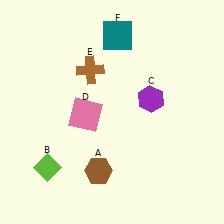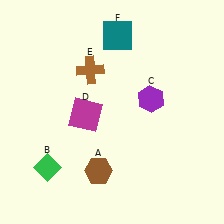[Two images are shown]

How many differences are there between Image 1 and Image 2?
There are 2 differences between the two images.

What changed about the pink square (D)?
In Image 1, D is pink. In Image 2, it changed to magenta.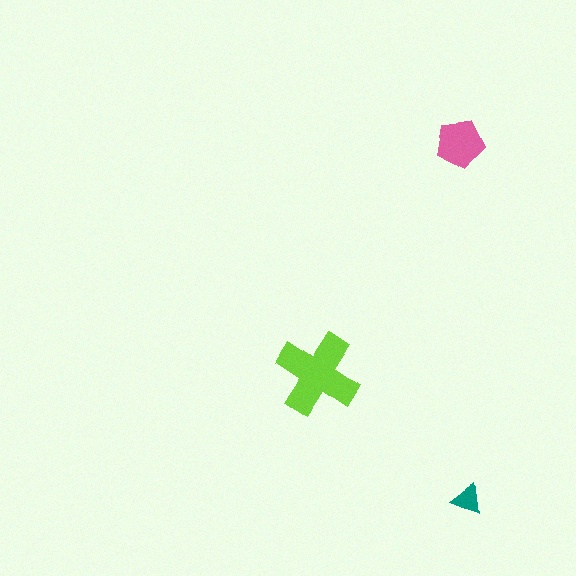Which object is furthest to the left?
The lime cross is leftmost.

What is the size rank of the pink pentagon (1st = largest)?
2nd.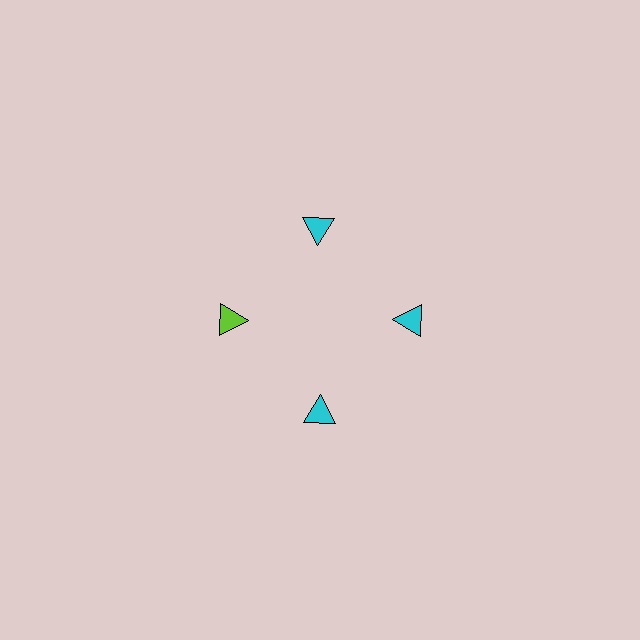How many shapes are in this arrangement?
There are 4 shapes arranged in a ring pattern.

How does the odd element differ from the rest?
It has a different color: lime instead of cyan.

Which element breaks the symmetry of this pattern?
The lime triangle at roughly the 9 o'clock position breaks the symmetry. All other shapes are cyan triangles.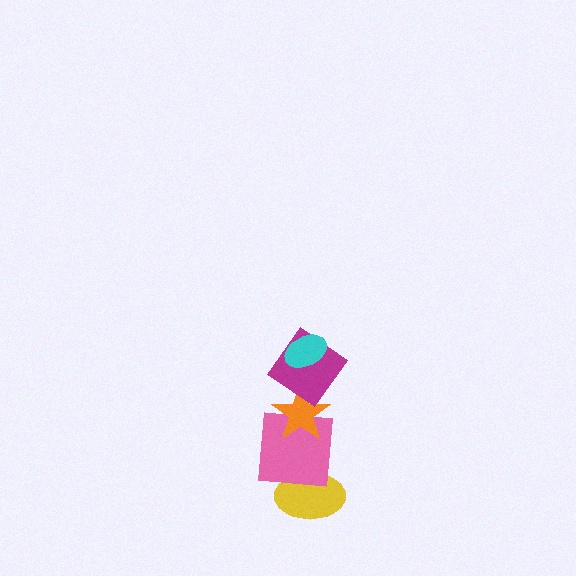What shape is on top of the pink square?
The orange star is on top of the pink square.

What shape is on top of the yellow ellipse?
The pink square is on top of the yellow ellipse.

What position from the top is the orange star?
The orange star is 3rd from the top.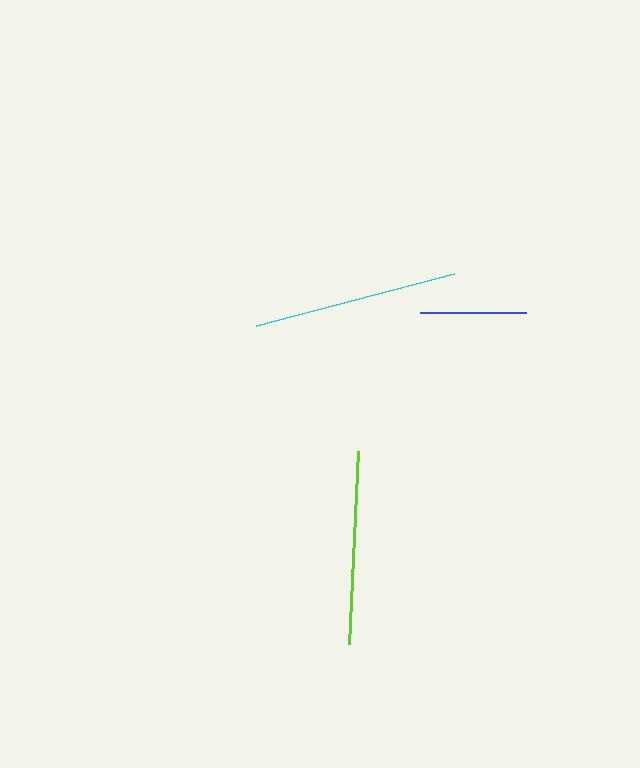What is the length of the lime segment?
The lime segment is approximately 193 pixels long.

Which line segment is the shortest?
The blue line is the shortest at approximately 106 pixels.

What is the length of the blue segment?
The blue segment is approximately 106 pixels long.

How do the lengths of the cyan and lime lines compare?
The cyan and lime lines are approximately the same length.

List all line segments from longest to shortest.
From longest to shortest: cyan, lime, blue.